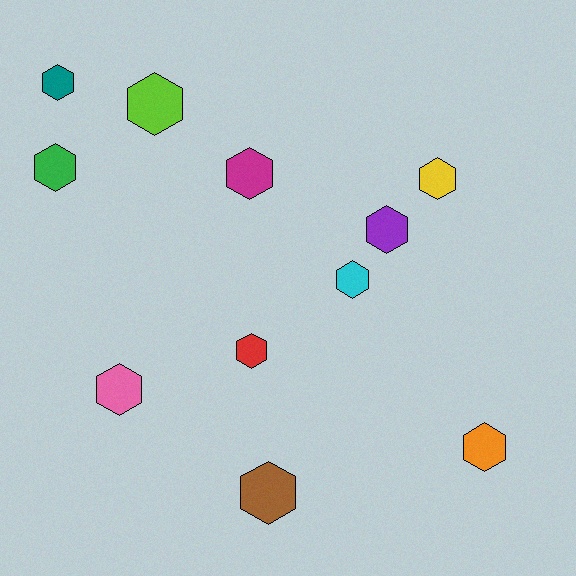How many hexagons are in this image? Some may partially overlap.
There are 11 hexagons.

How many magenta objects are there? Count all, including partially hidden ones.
There is 1 magenta object.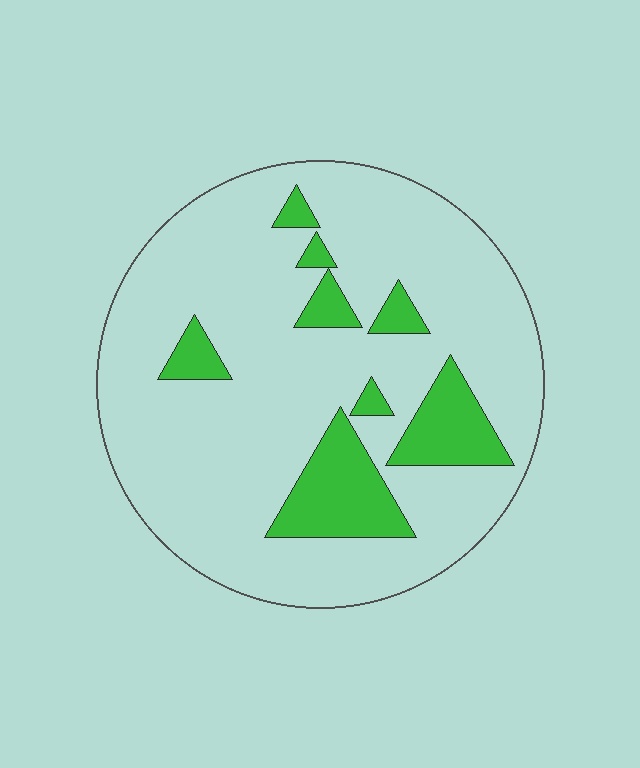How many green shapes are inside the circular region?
8.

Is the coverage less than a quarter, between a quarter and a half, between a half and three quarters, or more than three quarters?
Less than a quarter.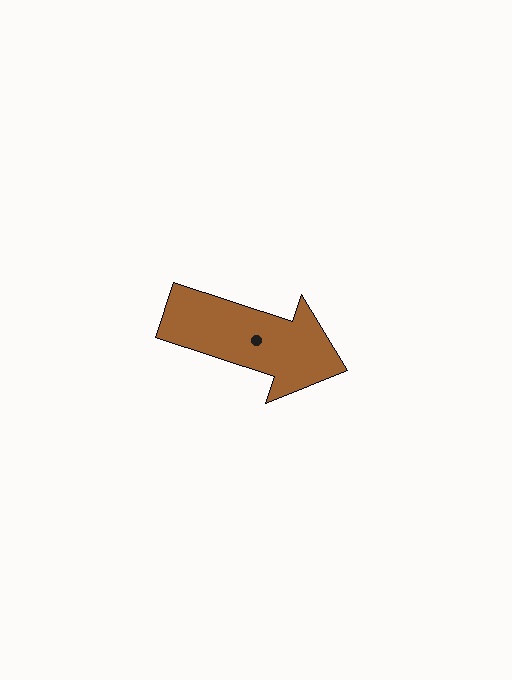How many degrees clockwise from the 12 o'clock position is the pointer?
Approximately 108 degrees.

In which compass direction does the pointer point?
East.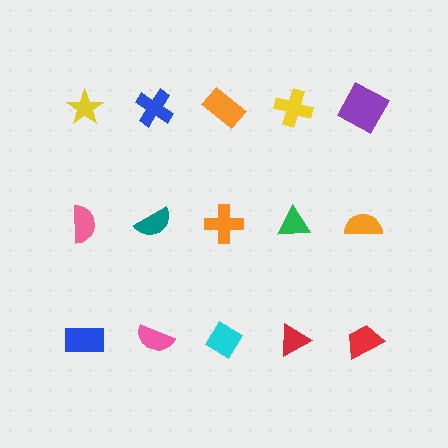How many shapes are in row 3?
5 shapes.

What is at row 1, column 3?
An orange rectangle.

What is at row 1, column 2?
A blue cross.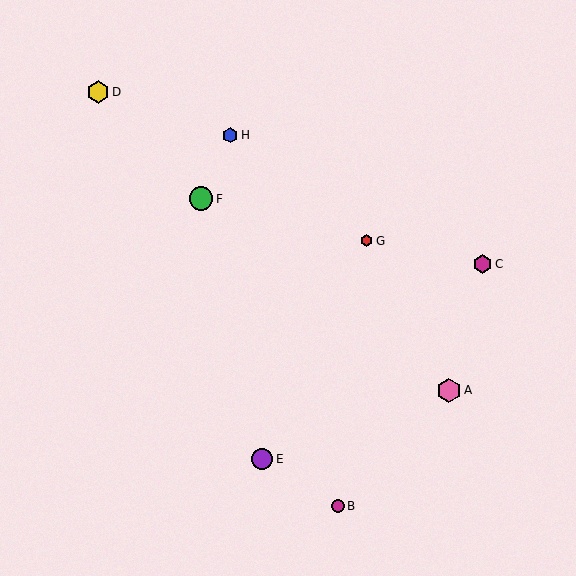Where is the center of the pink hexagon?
The center of the pink hexagon is at (449, 390).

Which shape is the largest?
The pink hexagon (labeled A) is the largest.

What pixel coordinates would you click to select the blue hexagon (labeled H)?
Click at (230, 135) to select the blue hexagon H.